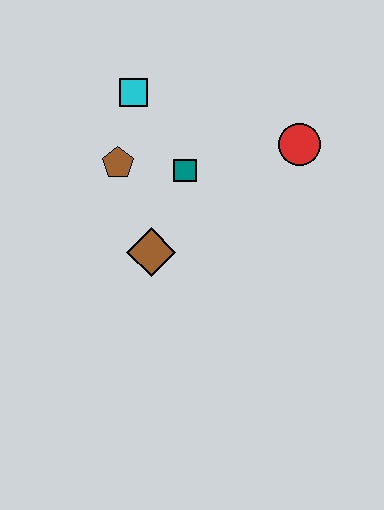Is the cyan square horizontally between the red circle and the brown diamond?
No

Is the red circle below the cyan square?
Yes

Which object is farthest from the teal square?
The red circle is farthest from the teal square.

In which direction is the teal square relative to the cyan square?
The teal square is below the cyan square.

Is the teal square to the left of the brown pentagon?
No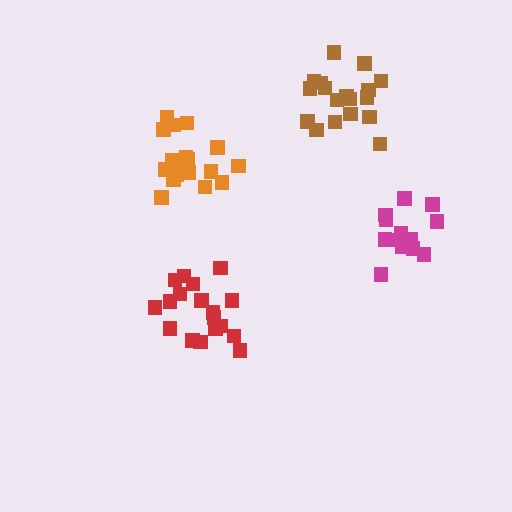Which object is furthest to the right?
The magenta cluster is rightmost.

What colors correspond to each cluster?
The clusters are colored: brown, red, magenta, orange.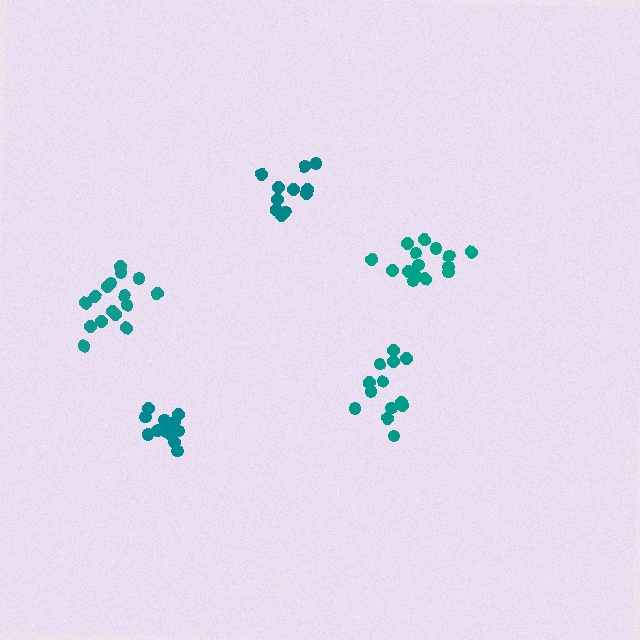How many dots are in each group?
Group 1: 13 dots, Group 2: 13 dots, Group 3: 15 dots, Group 4: 16 dots, Group 5: 11 dots (68 total).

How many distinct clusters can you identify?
There are 5 distinct clusters.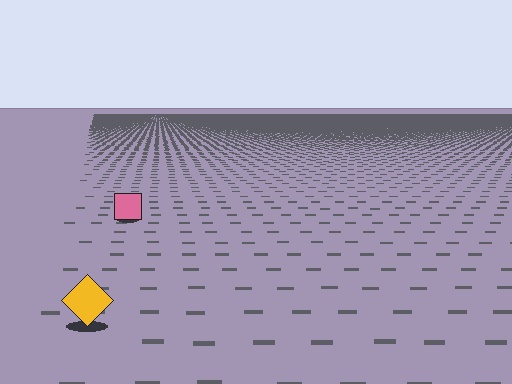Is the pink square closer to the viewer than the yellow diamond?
No. The yellow diamond is closer — you can tell from the texture gradient: the ground texture is coarser near it.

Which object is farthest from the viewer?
The pink square is farthest from the viewer. It appears smaller and the ground texture around it is denser.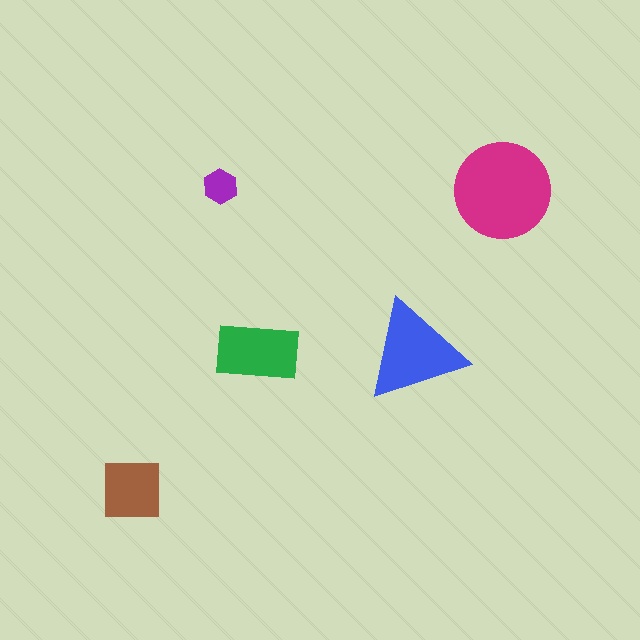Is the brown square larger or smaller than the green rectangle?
Smaller.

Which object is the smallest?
The purple hexagon.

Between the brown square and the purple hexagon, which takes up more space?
The brown square.